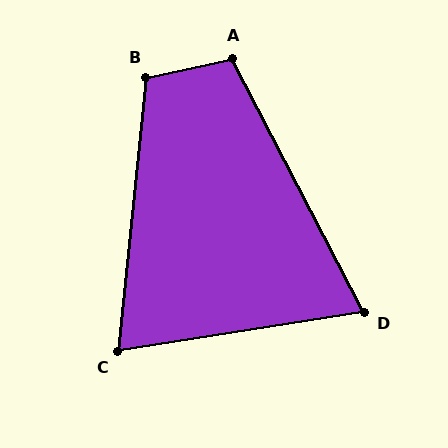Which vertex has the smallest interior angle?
D, at approximately 71 degrees.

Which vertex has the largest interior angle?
B, at approximately 109 degrees.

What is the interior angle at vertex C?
Approximately 75 degrees (acute).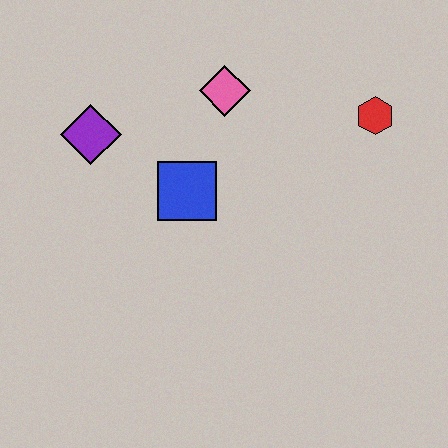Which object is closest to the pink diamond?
The blue square is closest to the pink diamond.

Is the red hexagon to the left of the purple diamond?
No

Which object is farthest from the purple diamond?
The red hexagon is farthest from the purple diamond.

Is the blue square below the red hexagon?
Yes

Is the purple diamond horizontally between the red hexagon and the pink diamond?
No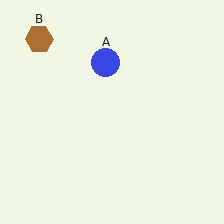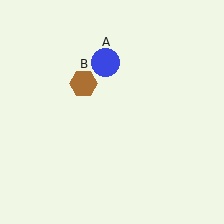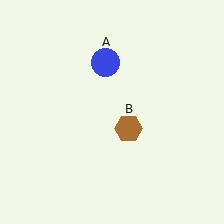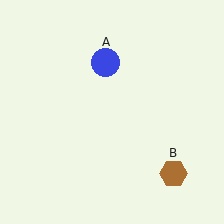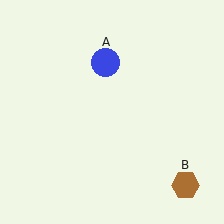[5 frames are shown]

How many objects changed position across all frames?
1 object changed position: brown hexagon (object B).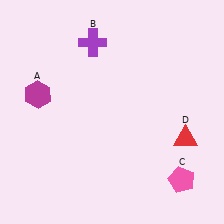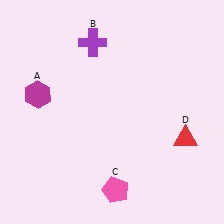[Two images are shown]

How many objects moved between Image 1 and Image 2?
1 object moved between the two images.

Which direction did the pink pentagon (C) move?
The pink pentagon (C) moved left.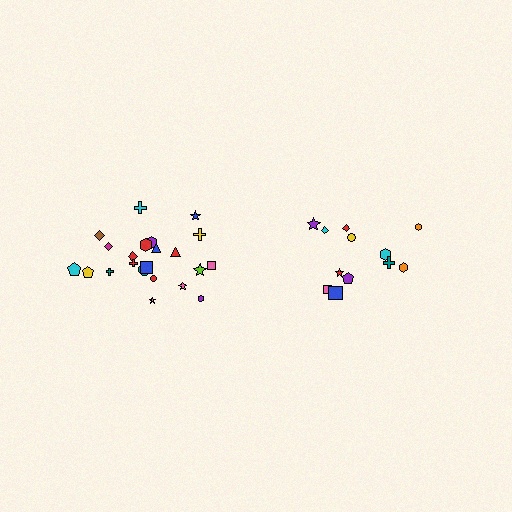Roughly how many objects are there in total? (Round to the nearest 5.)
Roughly 35 objects in total.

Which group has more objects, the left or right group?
The left group.